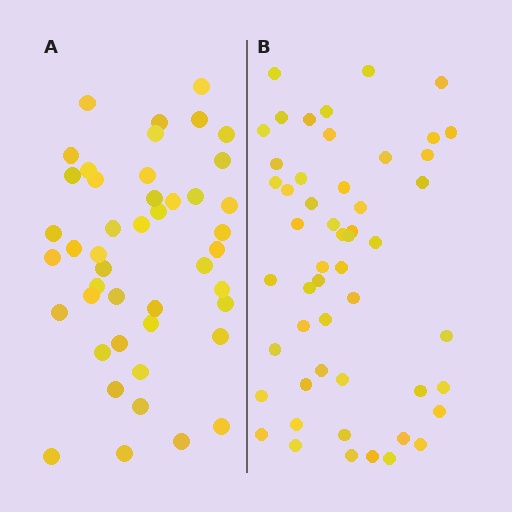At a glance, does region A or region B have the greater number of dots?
Region B (the right region) has more dots.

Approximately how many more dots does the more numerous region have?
Region B has roughly 8 or so more dots than region A.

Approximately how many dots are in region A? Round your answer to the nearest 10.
About 40 dots. (The exact count is 45, which rounds to 40.)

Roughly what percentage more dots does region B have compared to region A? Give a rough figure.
About 15% more.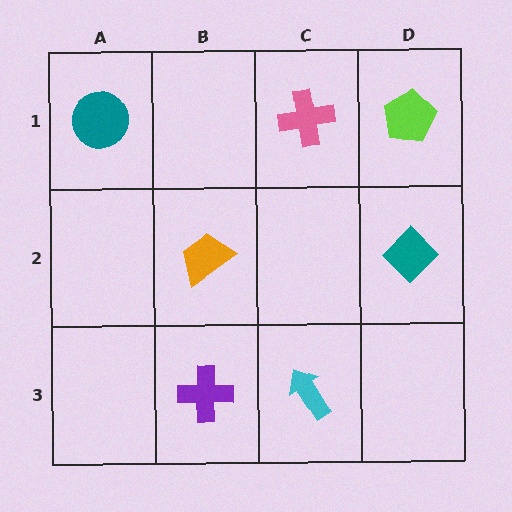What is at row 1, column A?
A teal circle.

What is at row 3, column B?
A purple cross.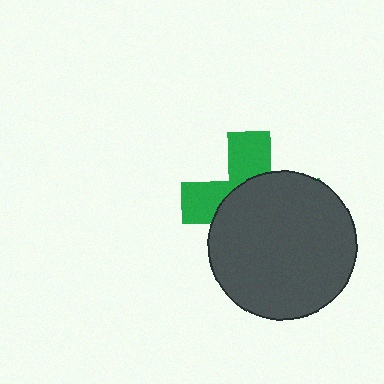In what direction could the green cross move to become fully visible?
The green cross could move toward the upper-left. That would shift it out from behind the dark gray circle entirely.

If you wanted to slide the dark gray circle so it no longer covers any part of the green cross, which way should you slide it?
Slide it toward the lower-right — that is the most direct way to separate the two shapes.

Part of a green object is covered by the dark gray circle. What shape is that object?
It is a cross.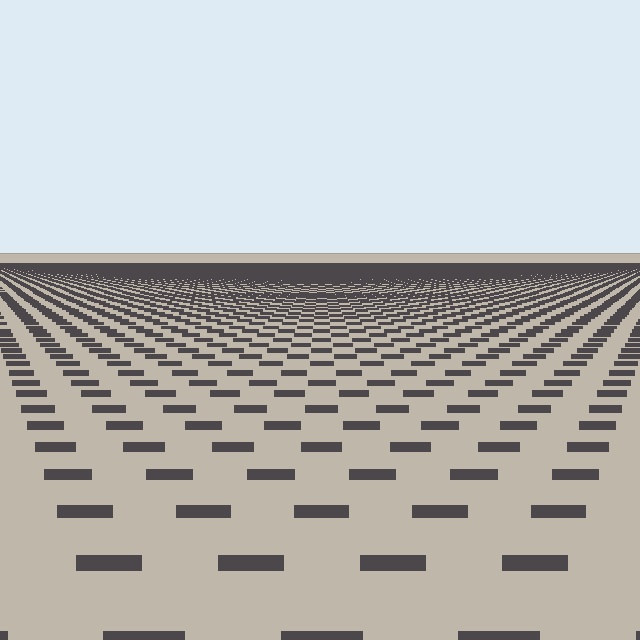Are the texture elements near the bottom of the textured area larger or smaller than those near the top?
Larger. Near the bottom, elements are closer to the viewer and appear at a bigger on-screen size.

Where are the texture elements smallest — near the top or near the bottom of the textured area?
Near the top.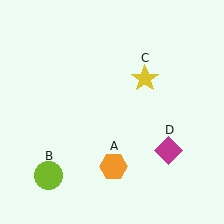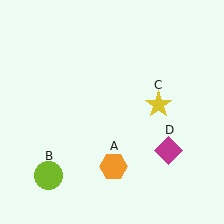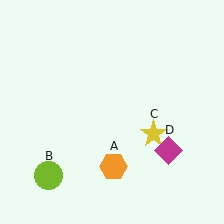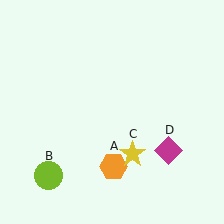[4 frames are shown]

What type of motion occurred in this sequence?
The yellow star (object C) rotated clockwise around the center of the scene.